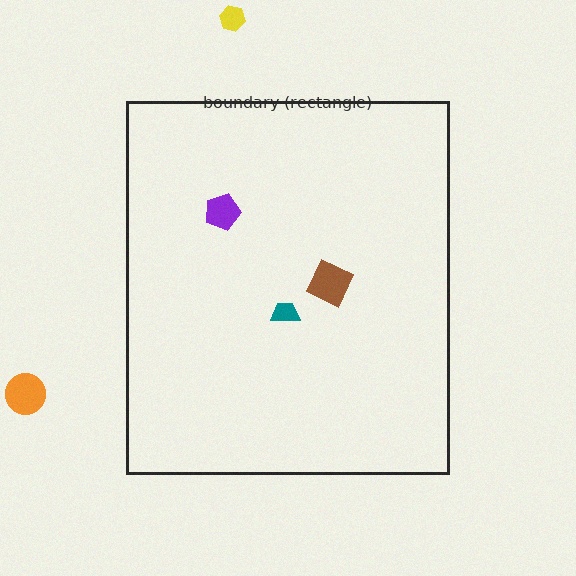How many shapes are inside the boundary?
3 inside, 2 outside.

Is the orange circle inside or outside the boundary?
Outside.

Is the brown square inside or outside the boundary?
Inside.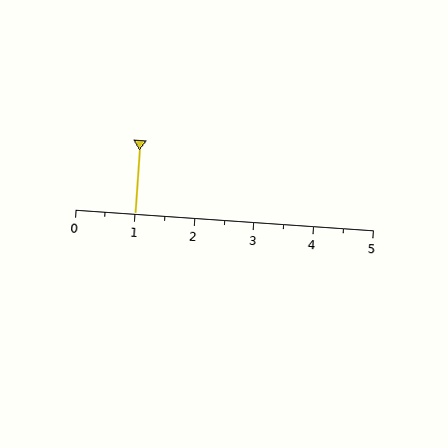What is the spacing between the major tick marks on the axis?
The major ticks are spaced 1 apart.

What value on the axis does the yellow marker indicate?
The marker indicates approximately 1.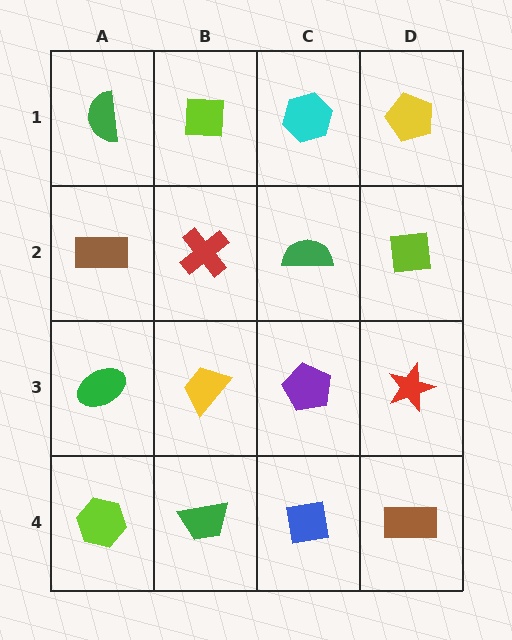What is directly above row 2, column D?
A yellow pentagon.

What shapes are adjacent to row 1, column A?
A brown rectangle (row 2, column A), a lime square (row 1, column B).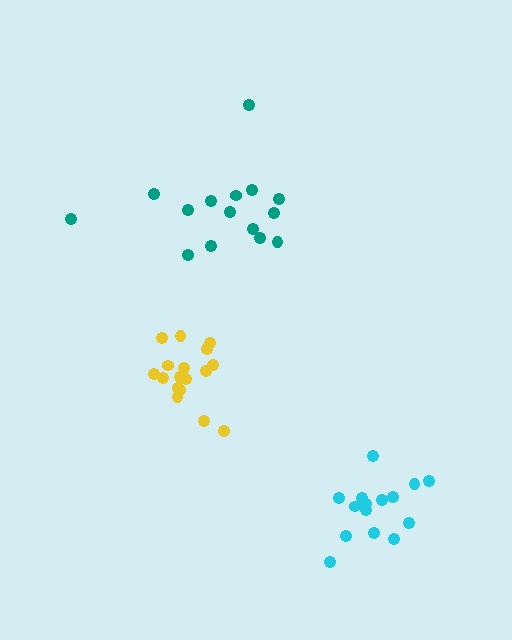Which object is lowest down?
The cyan cluster is bottommost.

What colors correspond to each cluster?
The clusters are colored: teal, cyan, yellow.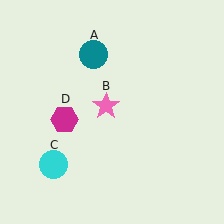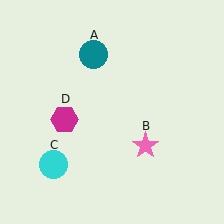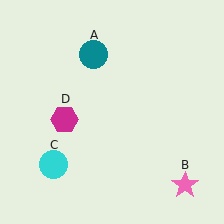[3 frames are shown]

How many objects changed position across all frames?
1 object changed position: pink star (object B).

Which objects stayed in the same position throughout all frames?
Teal circle (object A) and cyan circle (object C) and magenta hexagon (object D) remained stationary.